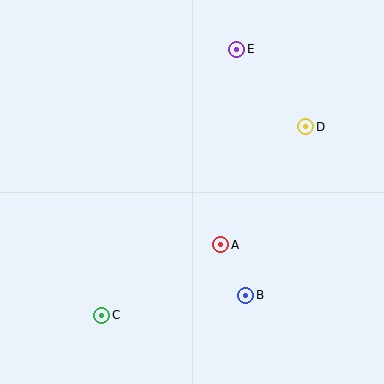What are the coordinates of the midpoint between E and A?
The midpoint between E and A is at (229, 147).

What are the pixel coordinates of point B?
Point B is at (246, 295).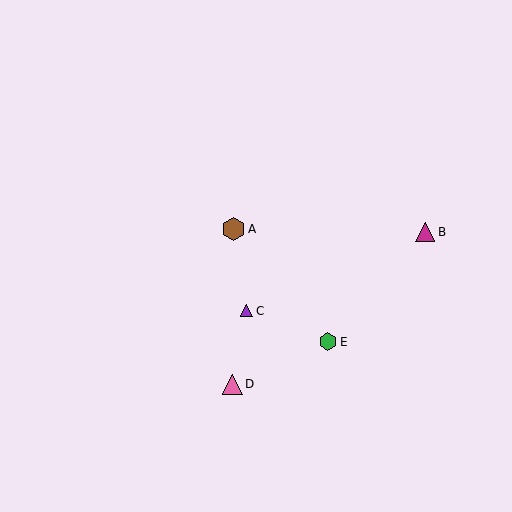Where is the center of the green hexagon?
The center of the green hexagon is at (328, 342).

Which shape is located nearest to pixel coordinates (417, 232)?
The magenta triangle (labeled B) at (425, 232) is nearest to that location.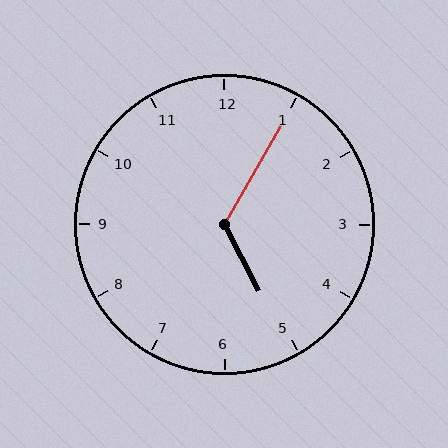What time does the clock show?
5:05.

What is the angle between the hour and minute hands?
Approximately 122 degrees.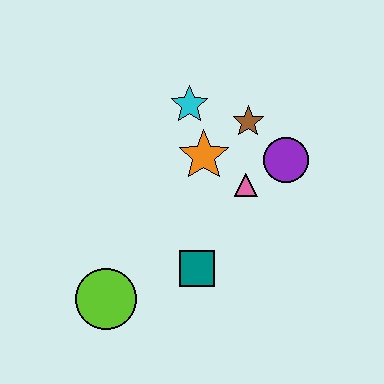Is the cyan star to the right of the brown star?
No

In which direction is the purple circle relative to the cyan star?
The purple circle is to the right of the cyan star.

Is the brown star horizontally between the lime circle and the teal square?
No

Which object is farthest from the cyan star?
The lime circle is farthest from the cyan star.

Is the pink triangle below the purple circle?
Yes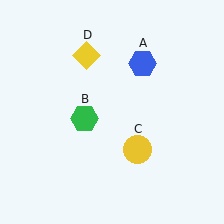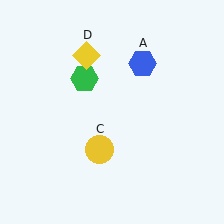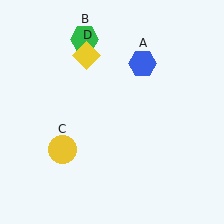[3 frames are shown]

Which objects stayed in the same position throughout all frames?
Blue hexagon (object A) and yellow diamond (object D) remained stationary.